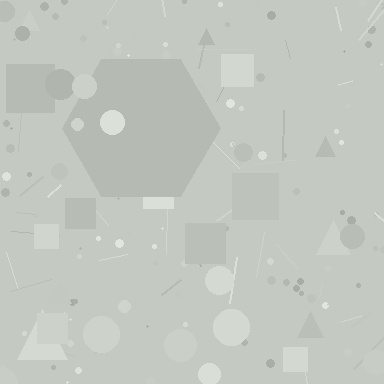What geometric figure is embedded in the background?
A hexagon is embedded in the background.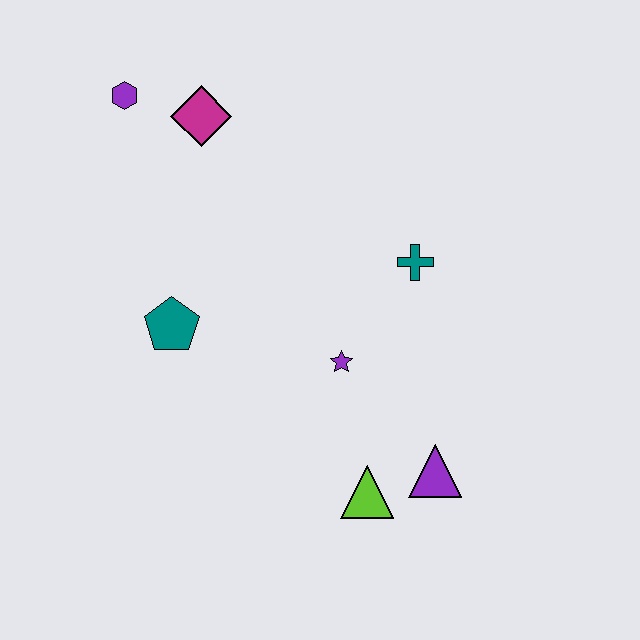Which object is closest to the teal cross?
The purple star is closest to the teal cross.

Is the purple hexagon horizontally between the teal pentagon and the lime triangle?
No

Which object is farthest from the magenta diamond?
The purple triangle is farthest from the magenta diamond.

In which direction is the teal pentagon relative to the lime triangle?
The teal pentagon is to the left of the lime triangle.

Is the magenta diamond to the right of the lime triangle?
No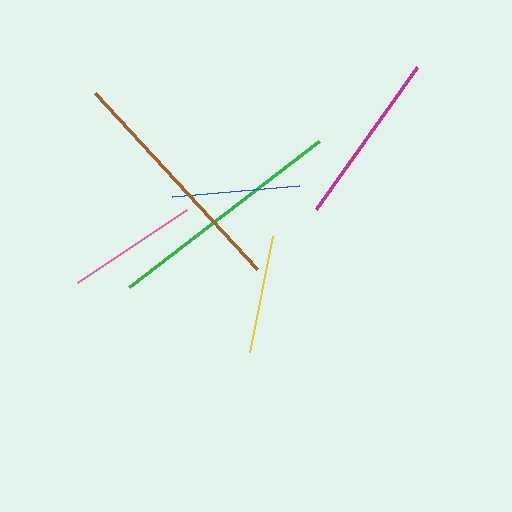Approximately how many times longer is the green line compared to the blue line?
The green line is approximately 1.9 times the length of the blue line.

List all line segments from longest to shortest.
From longest to shortest: green, brown, magenta, pink, blue, yellow.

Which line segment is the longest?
The green line is the longest at approximately 240 pixels.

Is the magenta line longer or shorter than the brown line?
The brown line is longer than the magenta line.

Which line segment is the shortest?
The yellow line is the shortest at approximately 119 pixels.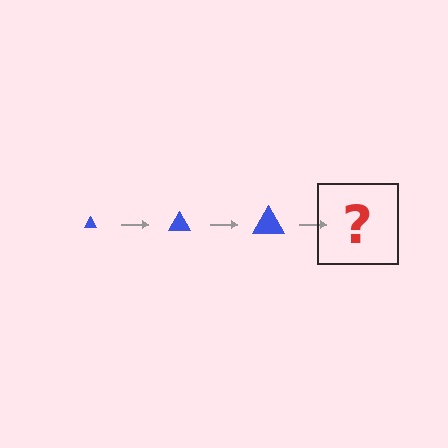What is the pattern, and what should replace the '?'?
The pattern is that the triangle gets progressively larger each step. The '?' should be a blue triangle, larger than the previous one.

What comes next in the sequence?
The next element should be a blue triangle, larger than the previous one.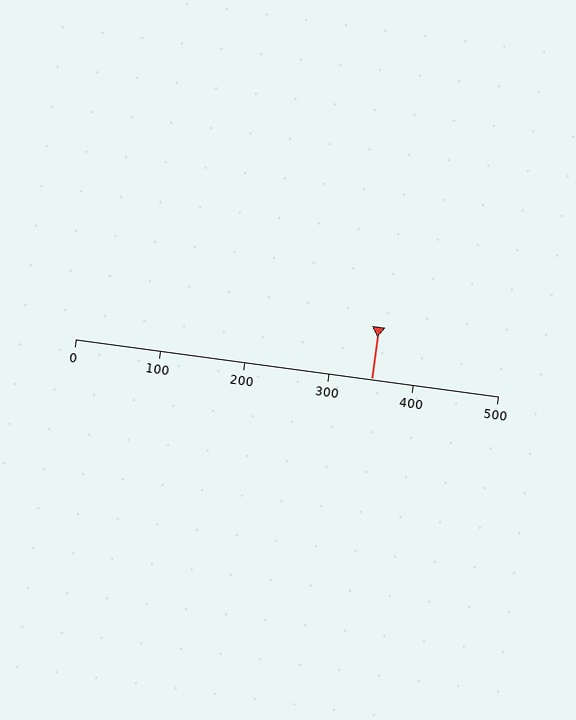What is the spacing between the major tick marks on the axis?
The major ticks are spaced 100 apart.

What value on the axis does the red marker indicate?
The marker indicates approximately 350.